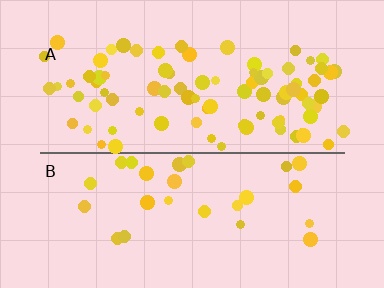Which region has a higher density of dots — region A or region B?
A (the top).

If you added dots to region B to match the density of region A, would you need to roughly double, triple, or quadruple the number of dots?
Approximately triple.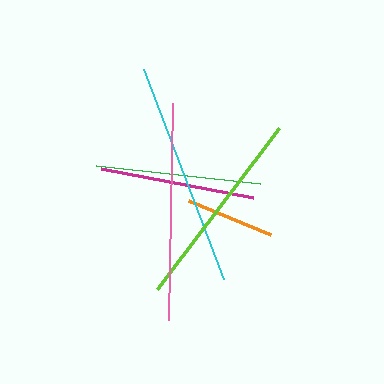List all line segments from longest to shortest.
From longest to shortest: cyan, pink, lime, green, magenta, orange.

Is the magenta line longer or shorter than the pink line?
The pink line is longer than the magenta line.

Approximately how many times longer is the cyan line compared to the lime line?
The cyan line is approximately 1.1 times the length of the lime line.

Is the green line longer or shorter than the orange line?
The green line is longer than the orange line.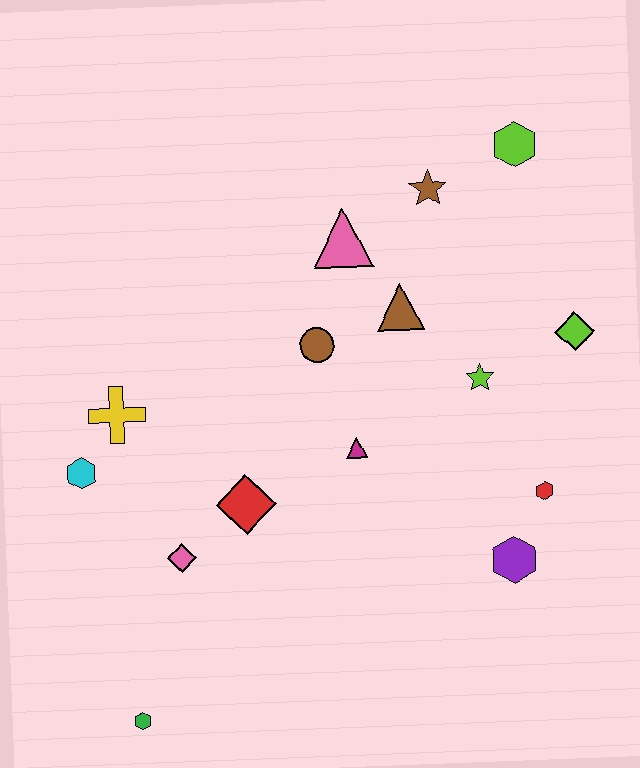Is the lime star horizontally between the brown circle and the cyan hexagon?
No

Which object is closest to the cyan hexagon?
The yellow cross is closest to the cyan hexagon.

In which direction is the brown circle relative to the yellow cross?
The brown circle is to the right of the yellow cross.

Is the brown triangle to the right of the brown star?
No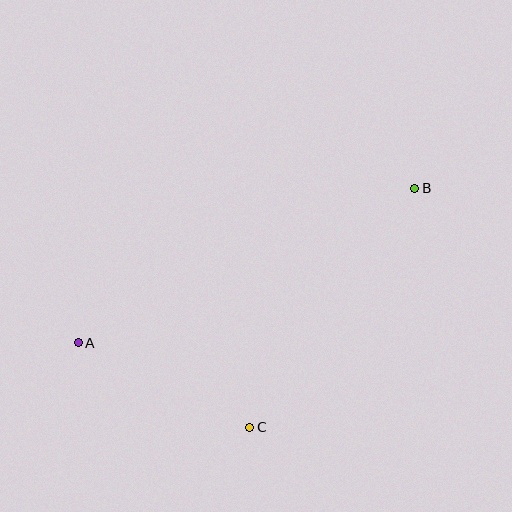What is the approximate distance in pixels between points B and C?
The distance between B and C is approximately 291 pixels.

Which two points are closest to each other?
Points A and C are closest to each other.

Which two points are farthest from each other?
Points A and B are farthest from each other.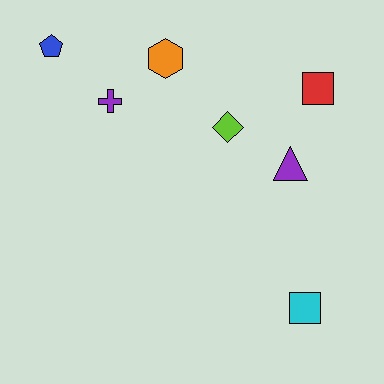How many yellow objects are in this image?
There are no yellow objects.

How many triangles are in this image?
There is 1 triangle.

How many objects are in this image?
There are 7 objects.